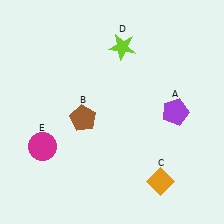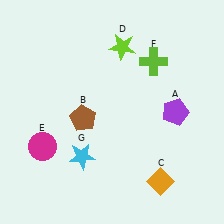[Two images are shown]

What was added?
A lime cross (F), a cyan star (G) were added in Image 2.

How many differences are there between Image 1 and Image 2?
There are 2 differences between the two images.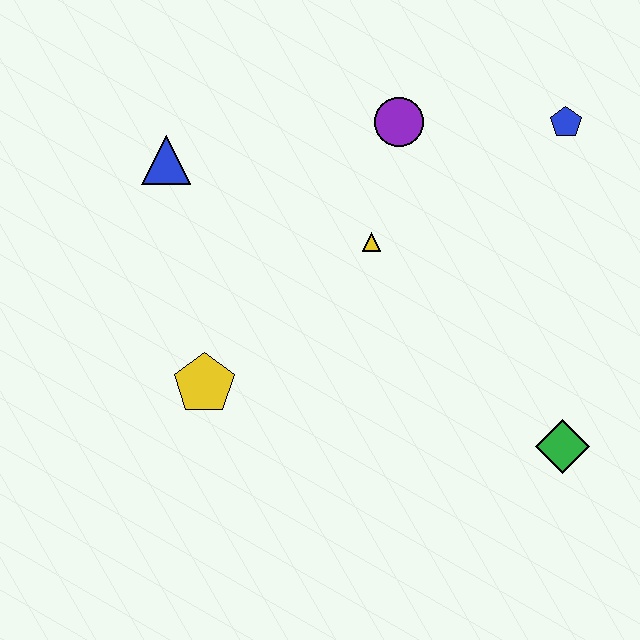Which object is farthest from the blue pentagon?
The yellow pentagon is farthest from the blue pentagon.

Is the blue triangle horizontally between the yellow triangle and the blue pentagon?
No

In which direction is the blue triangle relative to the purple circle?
The blue triangle is to the left of the purple circle.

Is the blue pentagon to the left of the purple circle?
No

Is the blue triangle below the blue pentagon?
Yes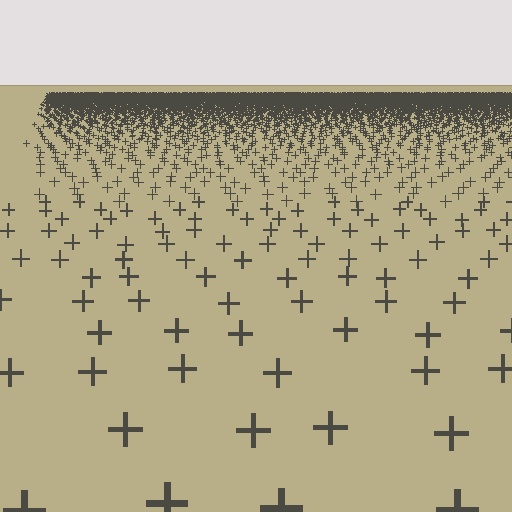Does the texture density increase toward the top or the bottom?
Density increases toward the top.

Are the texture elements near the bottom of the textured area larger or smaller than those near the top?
Larger. Near the bottom, elements are closer to the viewer and appear at a bigger on-screen size.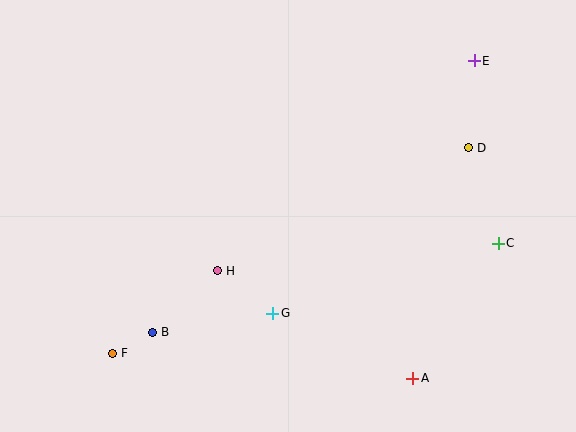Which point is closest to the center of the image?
Point H at (218, 271) is closest to the center.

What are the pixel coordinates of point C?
Point C is at (498, 243).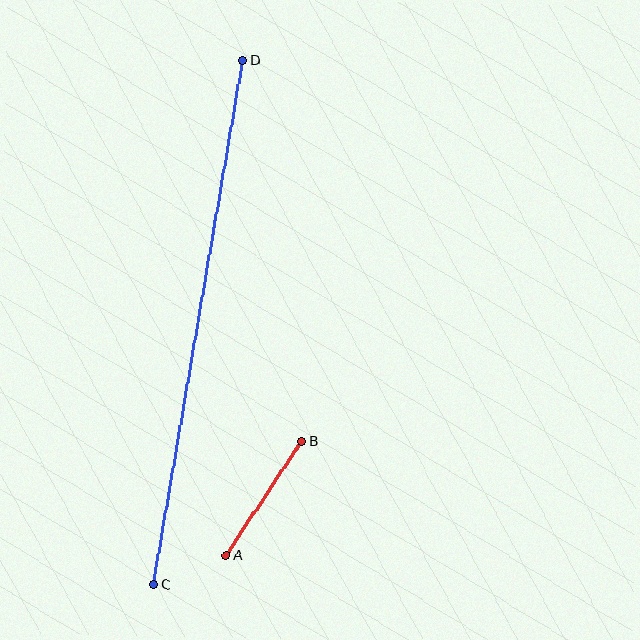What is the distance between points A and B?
The distance is approximately 137 pixels.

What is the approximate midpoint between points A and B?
The midpoint is at approximately (264, 498) pixels.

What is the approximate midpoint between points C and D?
The midpoint is at approximately (198, 322) pixels.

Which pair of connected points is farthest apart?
Points C and D are farthest apart.